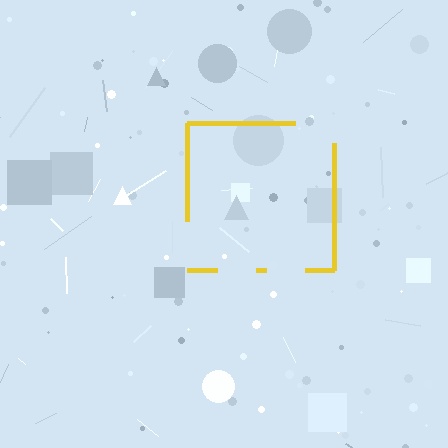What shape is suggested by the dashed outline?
The dashed outline suggests a square.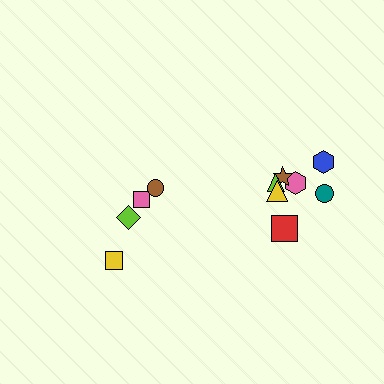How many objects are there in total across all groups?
There are 11 objects.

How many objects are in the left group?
There are 4 objects.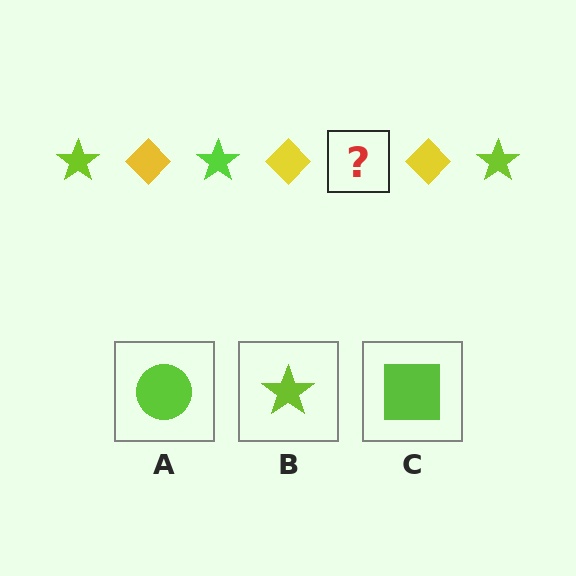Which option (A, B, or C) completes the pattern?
B.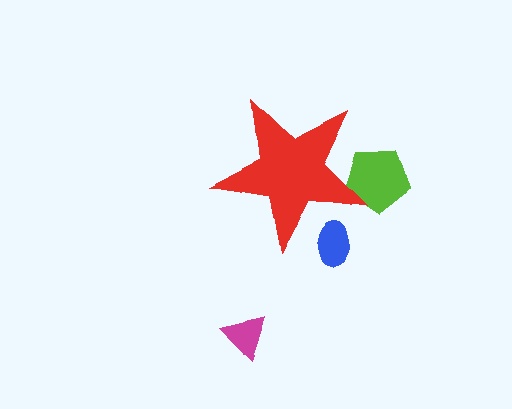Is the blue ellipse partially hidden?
Yes, the blue ellipse is partially hidden behind the red star.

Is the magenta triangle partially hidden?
No, the magenta triangle is fully visible.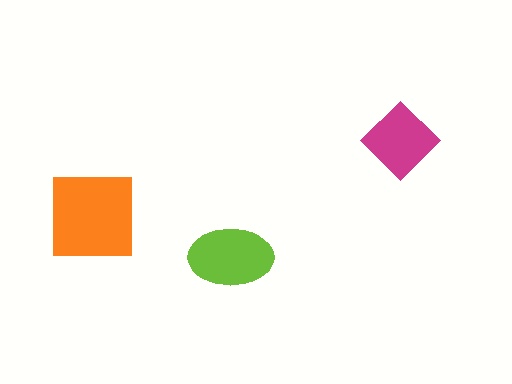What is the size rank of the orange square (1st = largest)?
1st.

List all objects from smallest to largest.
The magenta diamond, the lime ellipse, the orange square.